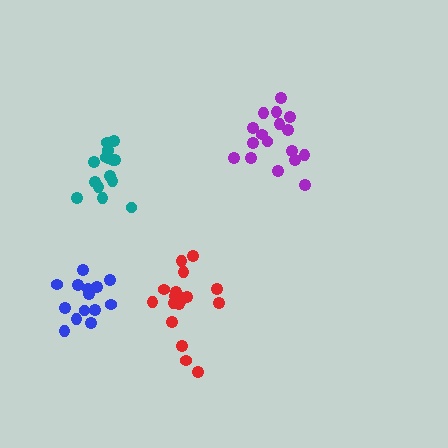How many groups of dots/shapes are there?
There are 4 groups.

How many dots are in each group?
Group 1: 17 dots, Group 2: 15 dots, Group 3: 14 dots, Group 4: 18 dots (64 total).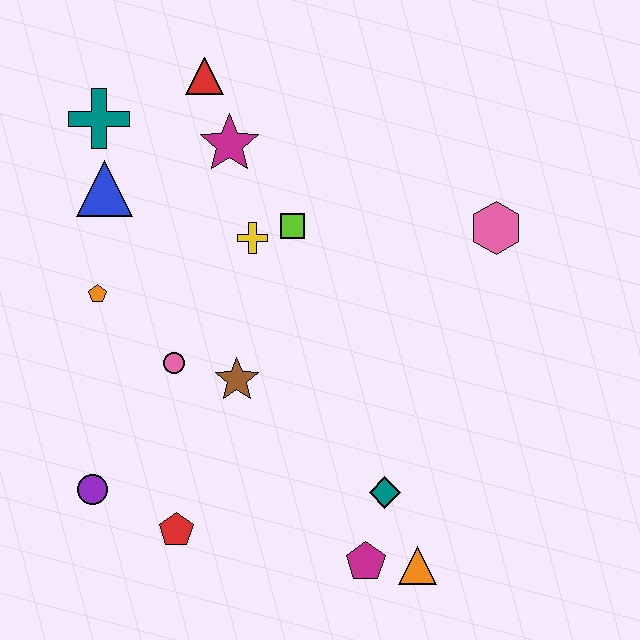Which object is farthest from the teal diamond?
The teal cross is farthest from the teal diamond.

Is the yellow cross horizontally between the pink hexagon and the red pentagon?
Yes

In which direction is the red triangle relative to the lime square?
The red triangle is above the lime square.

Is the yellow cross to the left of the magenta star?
No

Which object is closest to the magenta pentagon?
The orange triangle is closest to the magenta pentagon.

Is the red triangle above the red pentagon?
Yes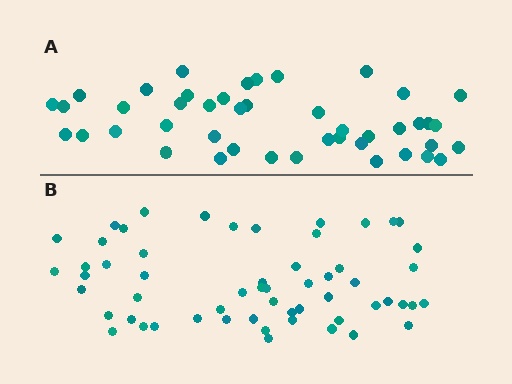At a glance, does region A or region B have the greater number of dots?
Region B (the bottom region) has more dots.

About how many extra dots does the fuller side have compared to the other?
Region B has approximately 15 more dots than region A.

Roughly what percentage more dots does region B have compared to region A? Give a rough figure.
About 30% more.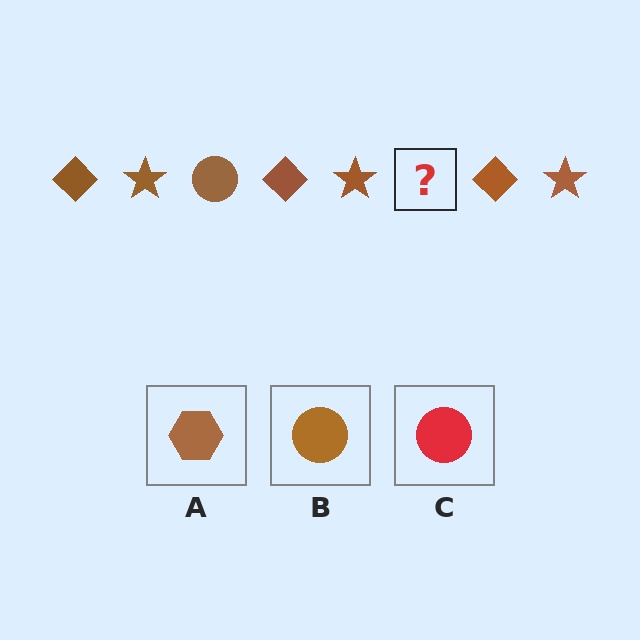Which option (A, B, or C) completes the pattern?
B.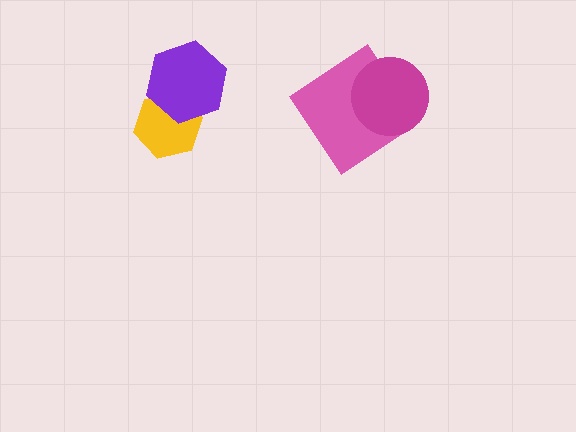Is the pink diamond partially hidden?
Yes, it is partially covered by another shape.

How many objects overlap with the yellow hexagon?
1 object overlaps with the yellow hexagon.